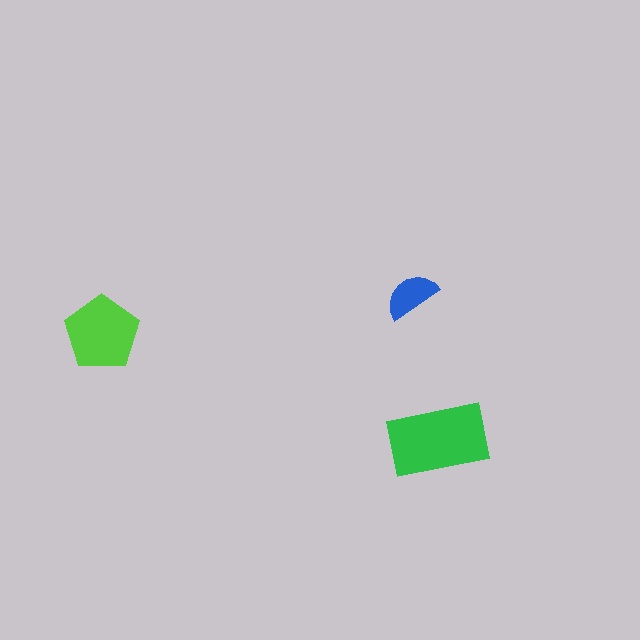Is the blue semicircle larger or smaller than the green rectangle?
Smaller.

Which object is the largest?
The green rectangle.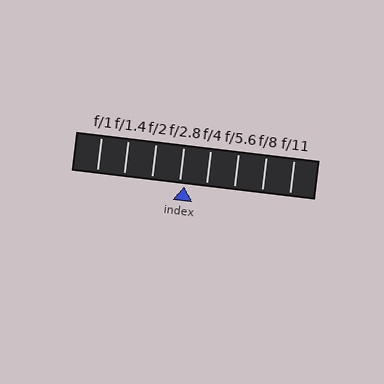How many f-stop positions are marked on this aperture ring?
There are 8 f-stop positions marked.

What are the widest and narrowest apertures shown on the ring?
The widest aperture shown is f/1 and the narrowest is f/11.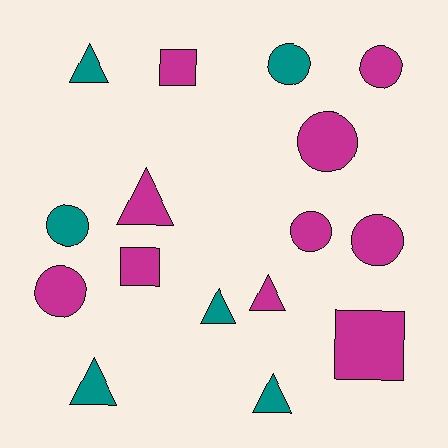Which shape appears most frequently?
Circle, with 7 objects.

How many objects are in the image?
There are 16 objects.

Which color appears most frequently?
Magenta, with 10 objects.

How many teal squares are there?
There are no teal squares.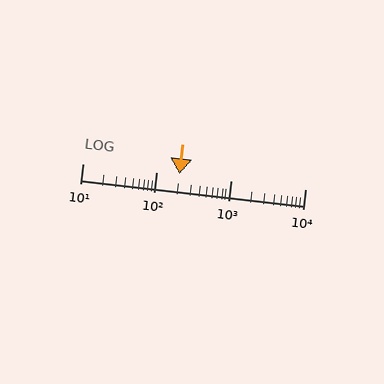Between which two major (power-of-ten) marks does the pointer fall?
The pointer is between 100 and 1000.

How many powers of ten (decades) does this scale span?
The scale spans 3 decades, from 10 to 10000.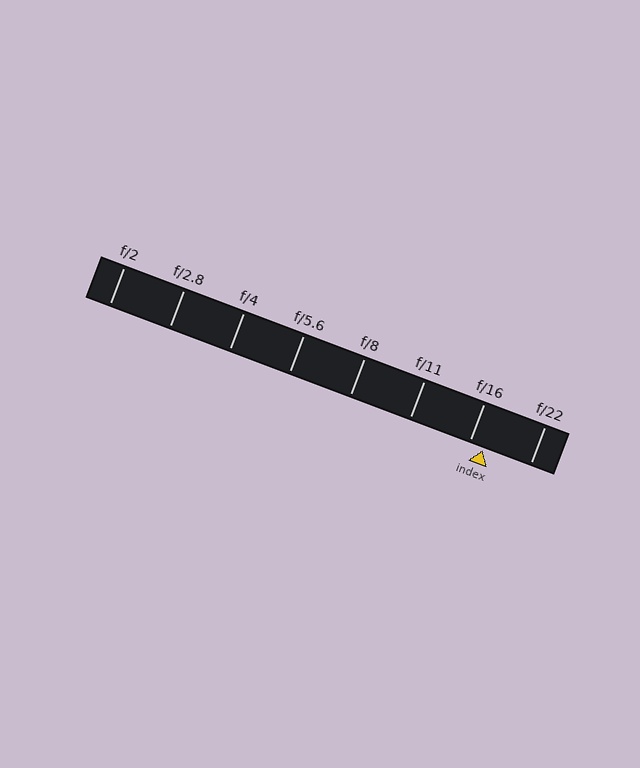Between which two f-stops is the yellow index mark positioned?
The index mark is between f/16 and f/22.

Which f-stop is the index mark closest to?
The index mark is closest to f/16.